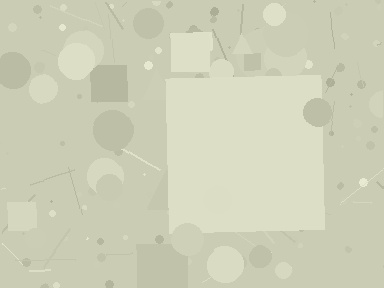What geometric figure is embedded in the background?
A square is embedded in the background.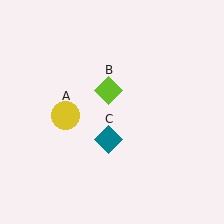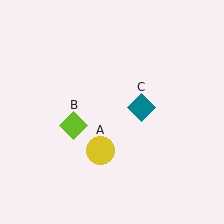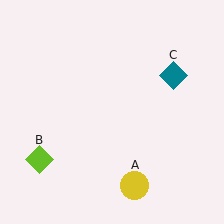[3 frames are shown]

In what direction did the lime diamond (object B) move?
The lime diamond (object B) moved down and to the left.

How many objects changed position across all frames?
3 objects changed position: yellow circle (object A), lime diamond (object B), teal diamond (object C).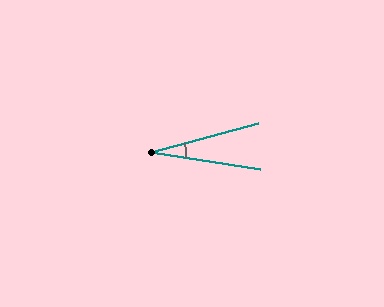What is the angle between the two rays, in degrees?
Approximately 24 degrees.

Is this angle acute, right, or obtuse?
It is acute.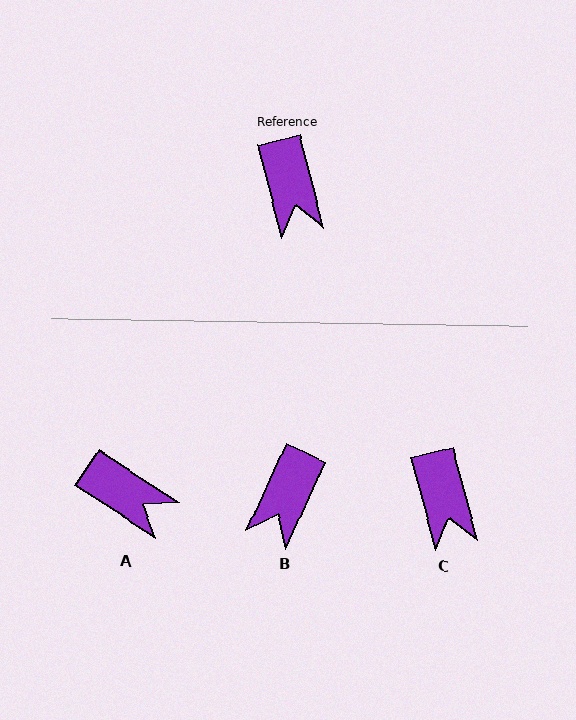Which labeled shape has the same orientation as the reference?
C.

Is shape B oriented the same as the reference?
No, it is off by about 39 degrees.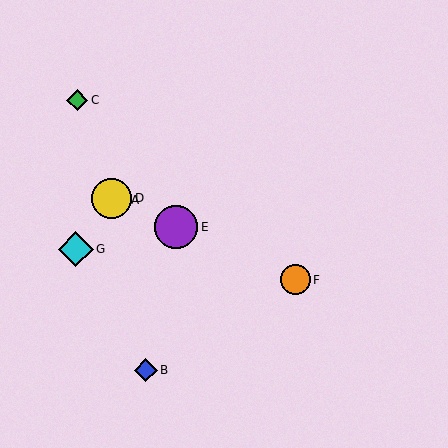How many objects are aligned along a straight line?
4 objects (A, D, E, F) are aligned along a straight line.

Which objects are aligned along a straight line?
Objects A, D, E, F are aligned along a straight line.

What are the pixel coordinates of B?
Object B is at (146, 370).